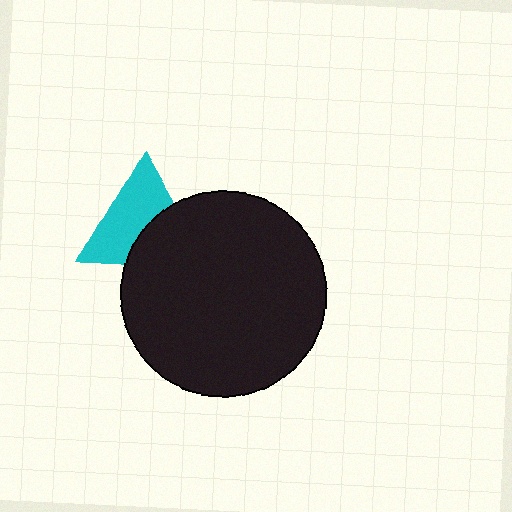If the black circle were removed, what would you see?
You would see the complete cyan triangle.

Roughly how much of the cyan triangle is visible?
About half of it is visible (roughly 60%).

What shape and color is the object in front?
The object in front is a black circle.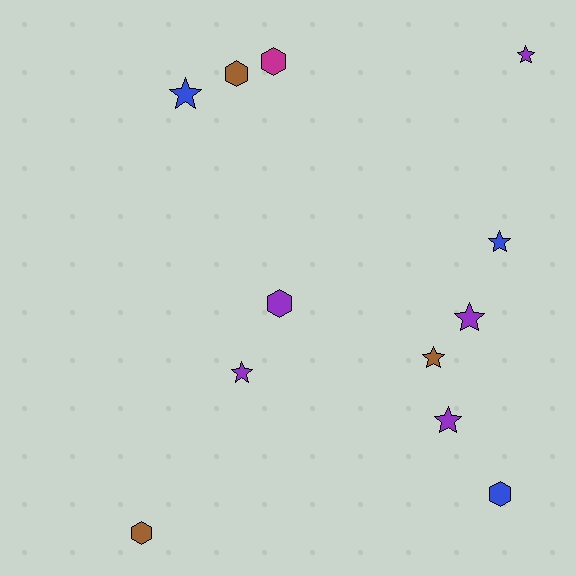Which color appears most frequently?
Purple, with 5 objects.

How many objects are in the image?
There are 12 objects.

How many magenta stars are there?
There are no magenta stars.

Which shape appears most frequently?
Star, with 7 objects.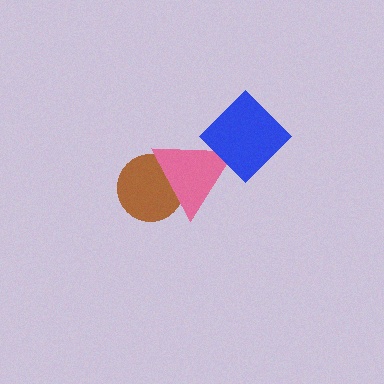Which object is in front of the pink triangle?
The blue diamond is in front of the pink triangle.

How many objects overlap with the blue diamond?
1 object overlaps with the blue diamond.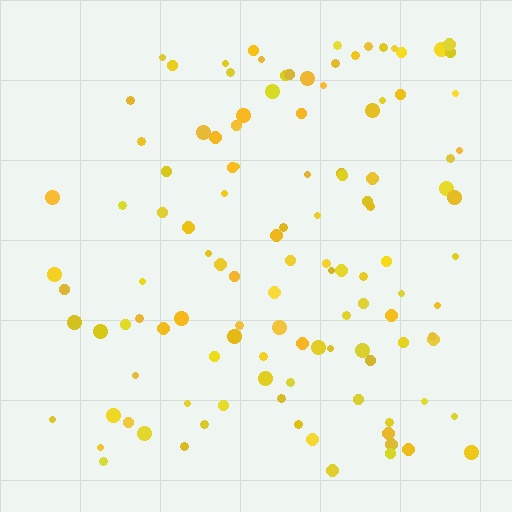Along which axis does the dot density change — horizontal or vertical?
Horizontal.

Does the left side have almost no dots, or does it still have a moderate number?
Still a moderate number, just noticeably fewer than the right.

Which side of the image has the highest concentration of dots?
The right.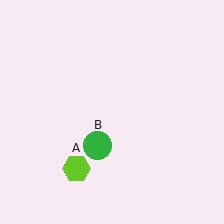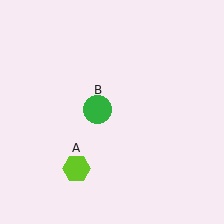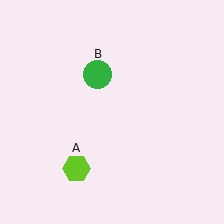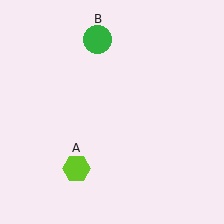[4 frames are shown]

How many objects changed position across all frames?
1 object changed position: green circle (object B).